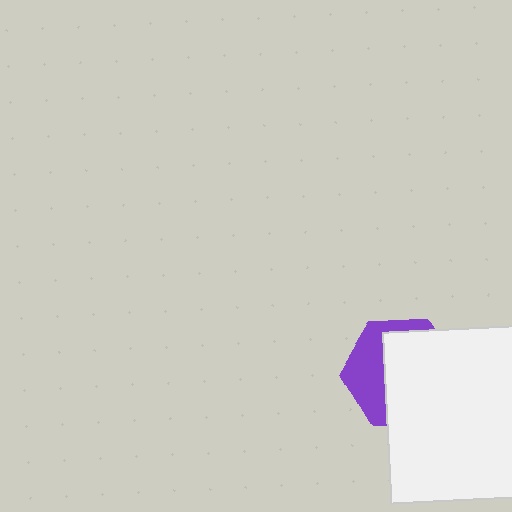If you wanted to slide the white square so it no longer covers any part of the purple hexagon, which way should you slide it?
Slide it right — that is the most direct way to separate the two shapes.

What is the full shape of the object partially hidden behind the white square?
The partially hidden object is a purple hexagon.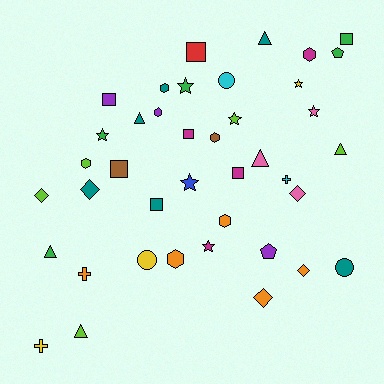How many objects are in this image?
There are 40 objects.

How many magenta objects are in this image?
There are 4 magenta objects.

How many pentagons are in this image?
There are 2 pentagons.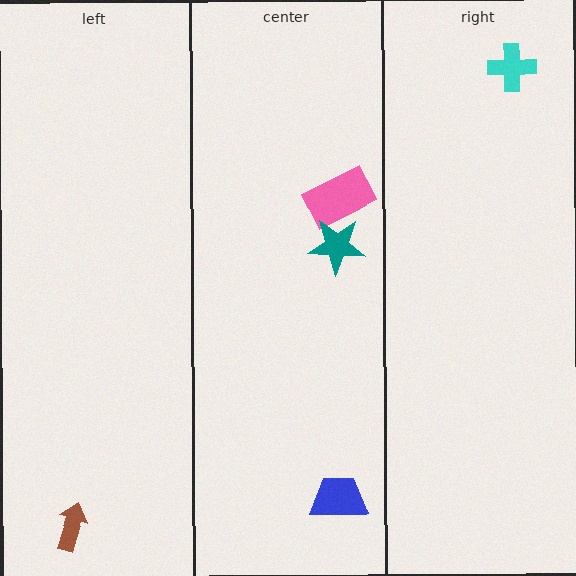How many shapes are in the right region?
1.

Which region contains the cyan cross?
The right region.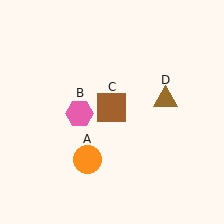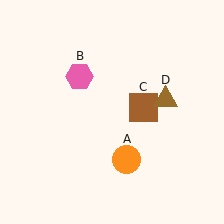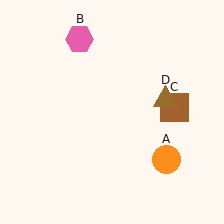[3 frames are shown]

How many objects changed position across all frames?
3 objects changed position: orange circle (object A), pink hexagon (object B), brown square (object C).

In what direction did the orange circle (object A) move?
The orange circle (object A) moved right.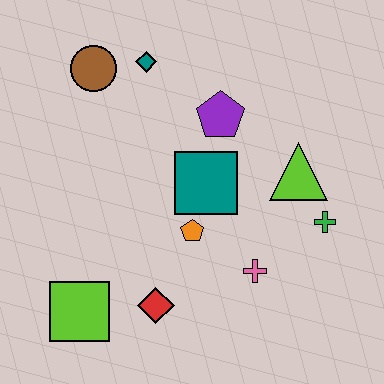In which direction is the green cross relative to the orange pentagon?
The green cross is to the right of the orange pentagon.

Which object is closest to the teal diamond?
The brown circle is closest to the teal diamond.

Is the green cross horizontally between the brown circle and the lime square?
No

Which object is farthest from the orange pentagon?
The brown circle is farthest from the orange pentagon.